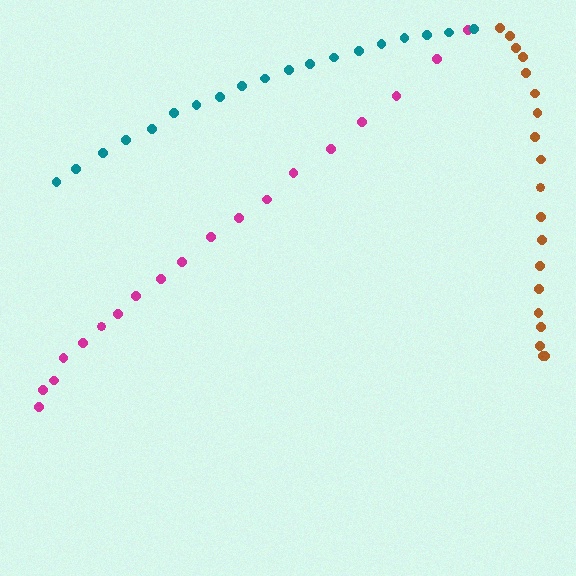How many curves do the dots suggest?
There are 3 distinct paths.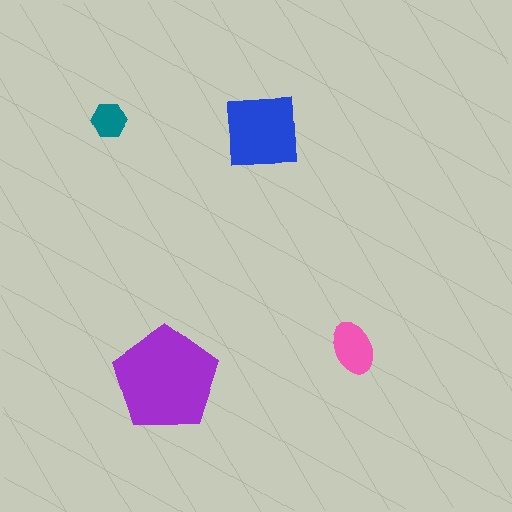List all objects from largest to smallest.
The purple pentagon, the blue square, the pink ellipse, the teal hexagon.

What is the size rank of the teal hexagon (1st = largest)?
4th.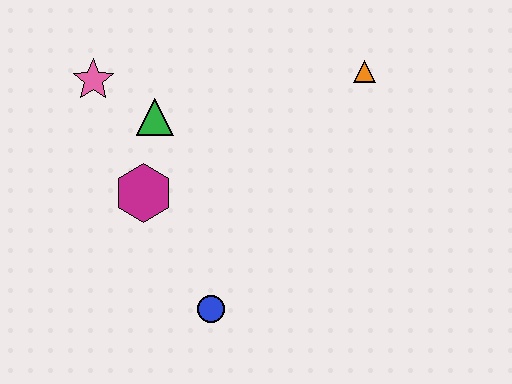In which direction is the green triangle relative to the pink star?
The green triangle is to the right of the pink star.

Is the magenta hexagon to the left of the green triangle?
Yes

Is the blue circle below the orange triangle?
Yes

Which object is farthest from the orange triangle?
The blue circle is farthest from the orange triangle.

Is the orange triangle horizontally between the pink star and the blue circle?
No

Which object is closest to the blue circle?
The magenta hexagon is closest to the blue circle.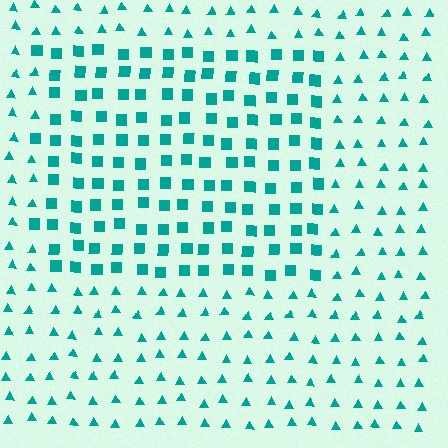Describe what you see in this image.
The image is filled with small teal elements arranged in a uniform grid. A rectangle-shaped region contains squares, while the surrounding area contains triangles. The boundary is defined purely by the change in element shape.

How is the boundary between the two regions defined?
The boundary is defined by a change in element shape: squares inside vs. triangles outside. All elements share the same color and spacing.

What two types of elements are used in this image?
The image uses squares inside the rectangle region and triangles outside it.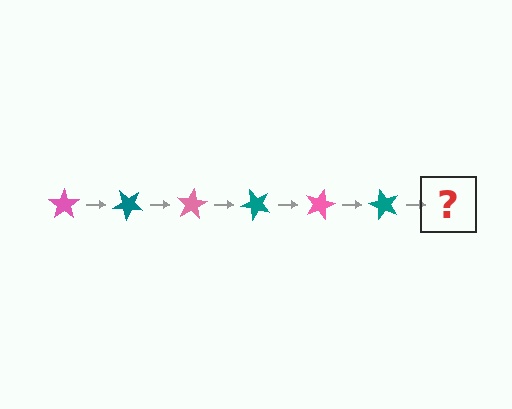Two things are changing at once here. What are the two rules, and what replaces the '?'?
The two rules are that it rotates 40 degrees each step and the color cycles through pink and teal. The '?' should be a pink star, rotated 240 degrees from the start.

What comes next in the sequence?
The next element should be a pink star, rotated 240 degrees from the start.